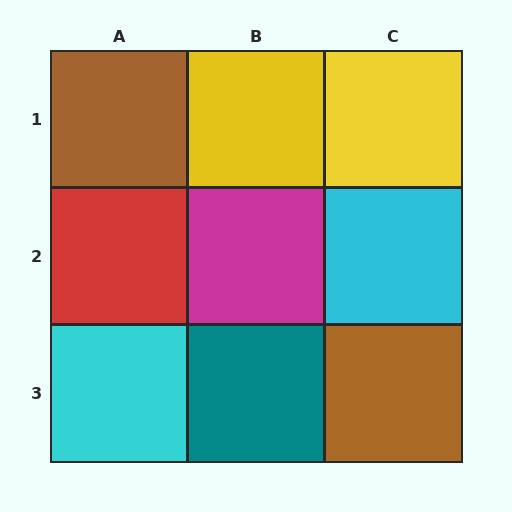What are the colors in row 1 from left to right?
Brown, yellow, yellow.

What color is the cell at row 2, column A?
Red.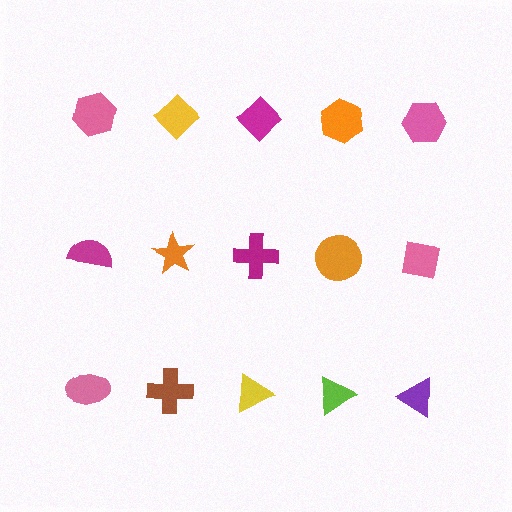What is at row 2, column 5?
A pink square.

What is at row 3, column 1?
A pink ellipse.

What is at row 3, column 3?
A yellow triangle.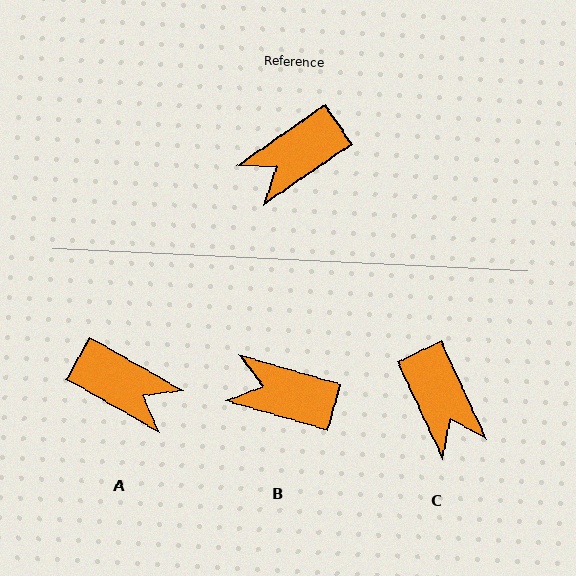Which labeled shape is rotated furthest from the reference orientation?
A, about 116 degrees away.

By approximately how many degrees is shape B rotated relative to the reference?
Approximately 51 degrees clockwise.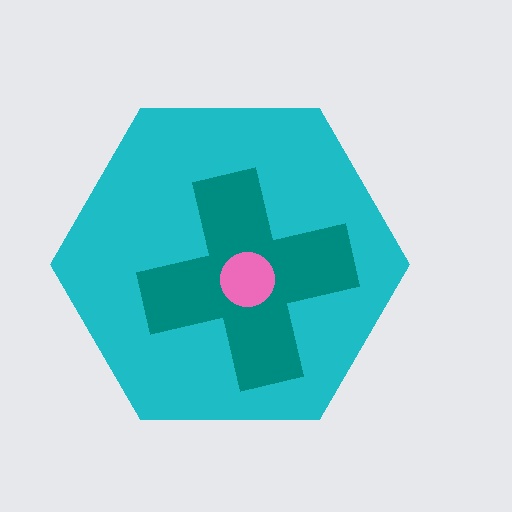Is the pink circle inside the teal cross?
Yes.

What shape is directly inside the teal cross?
The pink circle.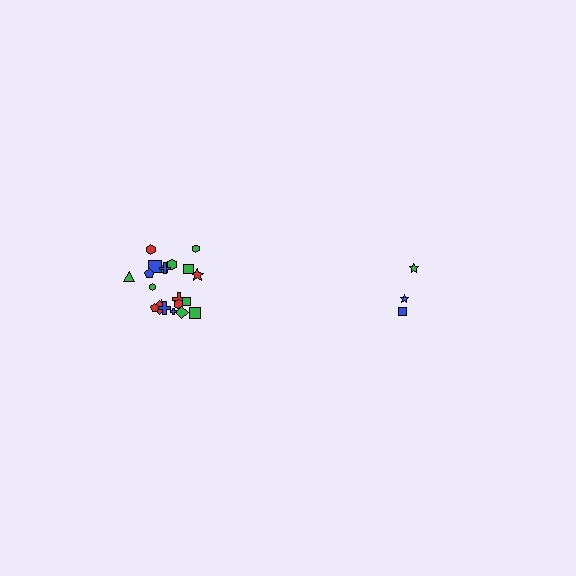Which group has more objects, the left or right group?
The left group.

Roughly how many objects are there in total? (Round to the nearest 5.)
Roughly 25 objects in total.